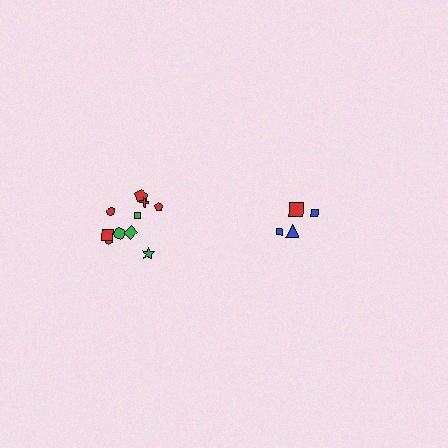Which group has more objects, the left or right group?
The left group.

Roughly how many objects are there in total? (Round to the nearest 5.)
Roughly 15 objects in total.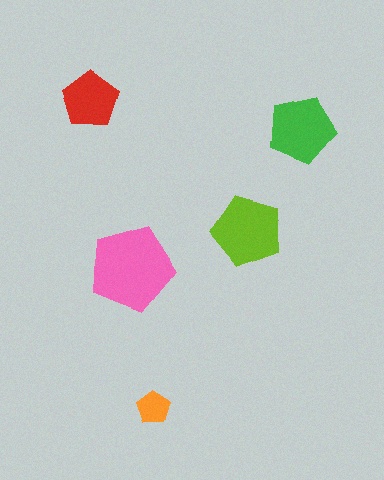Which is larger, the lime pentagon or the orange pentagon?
The lime one.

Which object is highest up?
The red pentagon is topmost.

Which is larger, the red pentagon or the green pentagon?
The green one.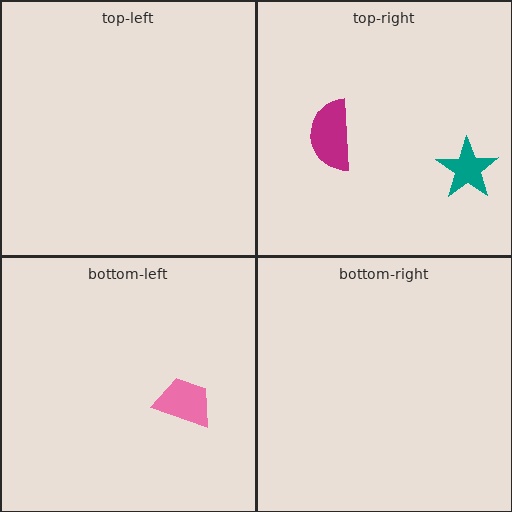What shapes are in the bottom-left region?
The pink trapezoid.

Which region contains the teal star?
The top-right region.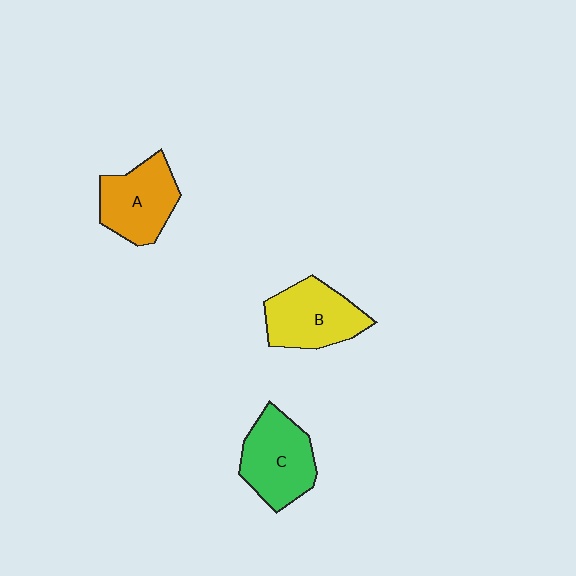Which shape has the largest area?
Shape C (green).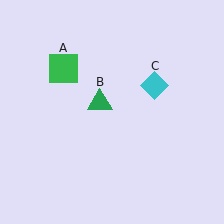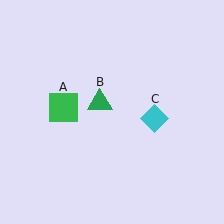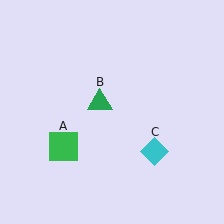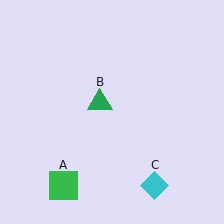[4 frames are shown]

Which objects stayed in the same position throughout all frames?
Green triangle (object B) remained stationary.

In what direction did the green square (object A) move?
The green square (object A) moved down.